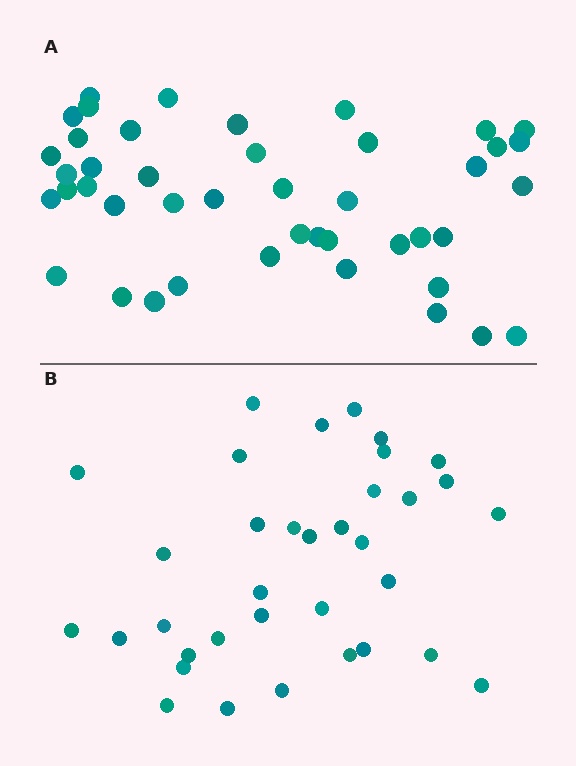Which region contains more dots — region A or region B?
Region A (the top region) has more dots.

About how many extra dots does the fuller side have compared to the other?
Region A has roughly 8 or so more dots than region B.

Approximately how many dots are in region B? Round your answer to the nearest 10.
About 40 dots. (The exact count is 35, which rounds to 40.)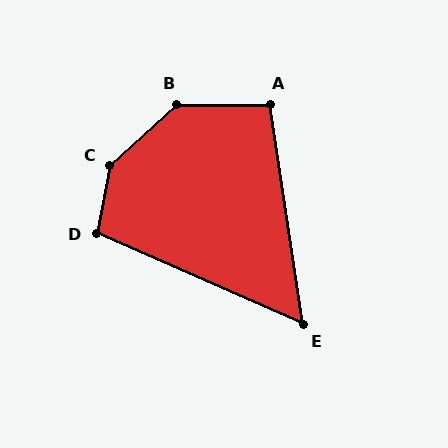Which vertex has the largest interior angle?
C, at approximately 144 degrees.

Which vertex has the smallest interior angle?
E, at approximately 58 degrees.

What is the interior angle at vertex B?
Approximately 138 degrees (obtuse).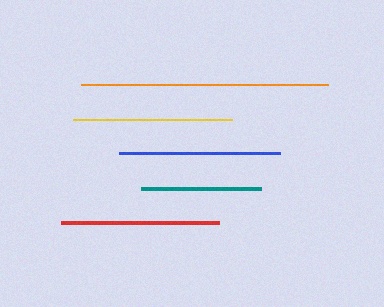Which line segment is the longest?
The orange line is the longest at approximately 247 pixels.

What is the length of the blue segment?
The blue segment is approximately 161 pixels long.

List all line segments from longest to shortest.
From longest to shortest: orange, blue, red, yellow, teal.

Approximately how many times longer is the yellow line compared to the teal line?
The yellow line is approximately 1.3 times the length of the teal line.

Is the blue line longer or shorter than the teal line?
The blue line is longer than the teal line.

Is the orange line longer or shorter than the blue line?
The orange line is longer than the blue line.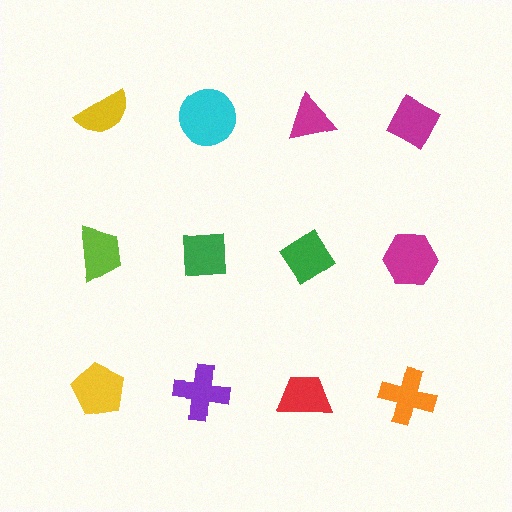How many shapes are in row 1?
4 shapes.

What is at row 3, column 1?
A yellow pentagon.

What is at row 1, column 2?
A cyan circle.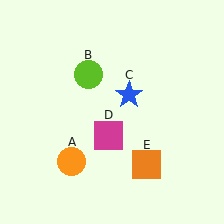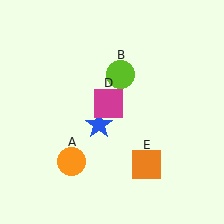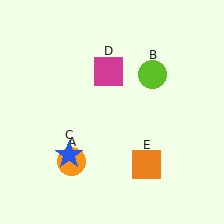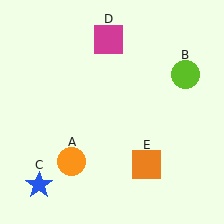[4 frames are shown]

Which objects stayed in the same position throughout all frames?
Orange circle (object A) and orange square (object E) remained stationary.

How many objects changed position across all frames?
3 objects changed position: lime circle (object B), blue star (object C), magenta square (object D).